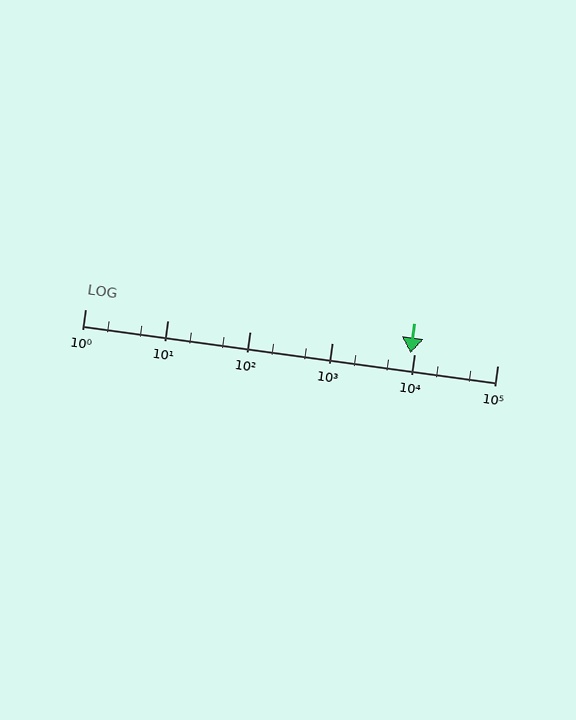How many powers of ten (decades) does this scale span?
The scale spans 5 decades, from 1 to 100000.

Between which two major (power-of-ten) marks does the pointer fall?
The pointer is between 1000 and 10000.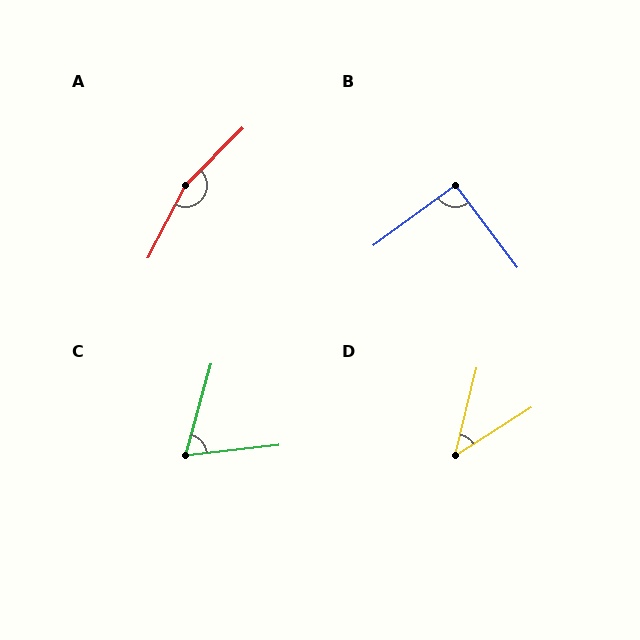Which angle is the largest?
A, at approximately 162 degrees.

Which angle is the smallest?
D, at approximately 44 degrees.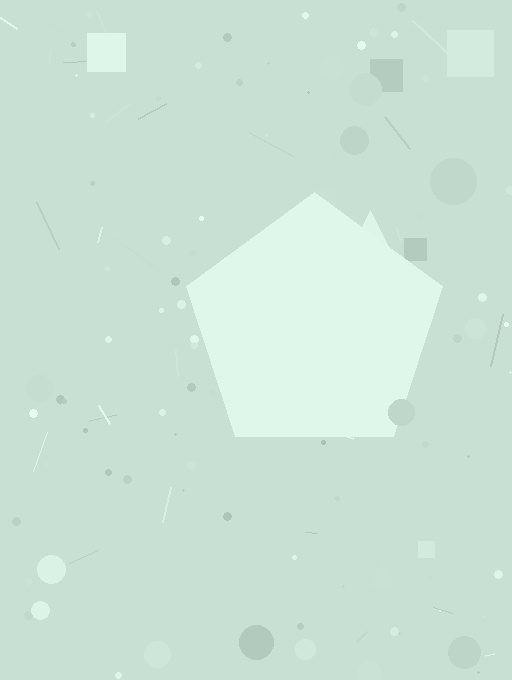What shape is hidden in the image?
A pentagon is hidden in the image.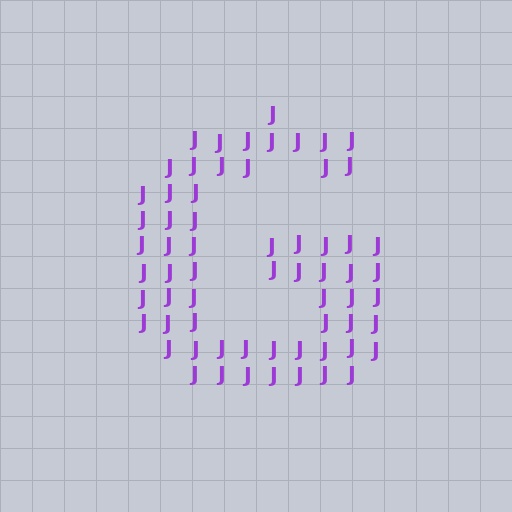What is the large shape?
The large shape is the letter G.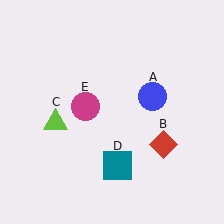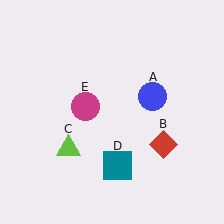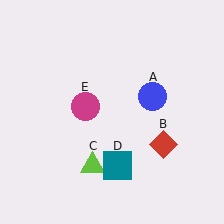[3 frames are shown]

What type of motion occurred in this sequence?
The lime triangle (object C) rotated counterclockwise around the center of the scene.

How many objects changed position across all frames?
1 object changed position: lime triangle (object C).